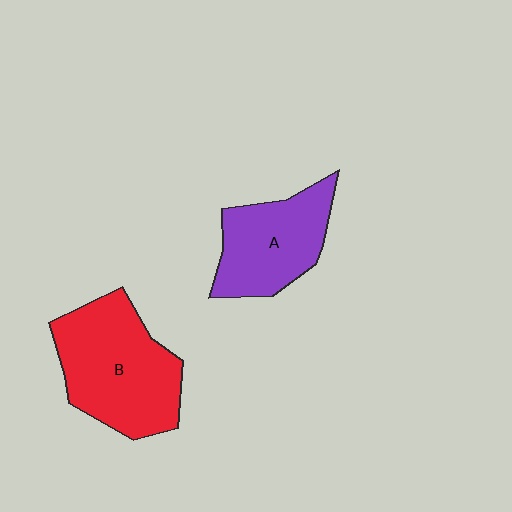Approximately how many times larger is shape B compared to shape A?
Approximately 1.4 times.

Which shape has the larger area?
Shape B (red).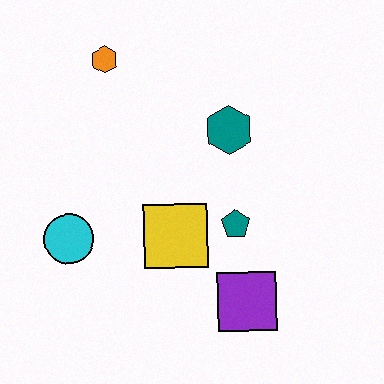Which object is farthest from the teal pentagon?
The orange hexagon is farthest from the teal pentagon.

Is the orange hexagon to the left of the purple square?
Yes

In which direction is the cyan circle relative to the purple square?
The cyan circle is to the left of the purple square.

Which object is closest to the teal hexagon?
The teal pentagon is closest to the teal hexagon.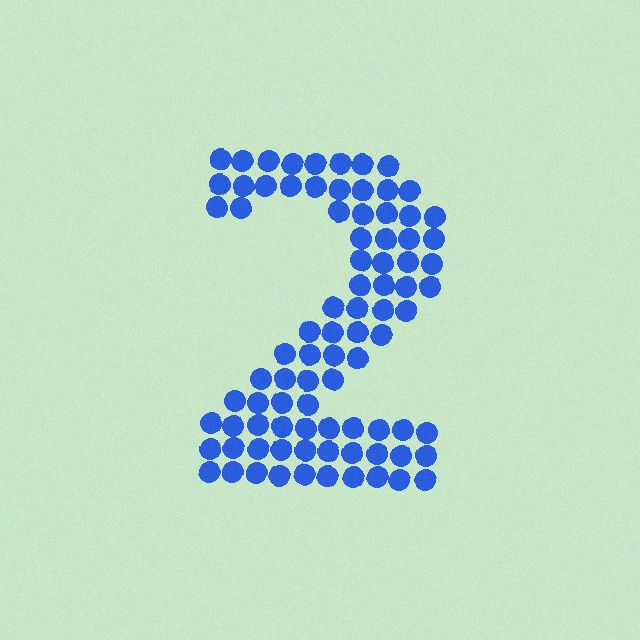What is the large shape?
The large shape is the digit 2.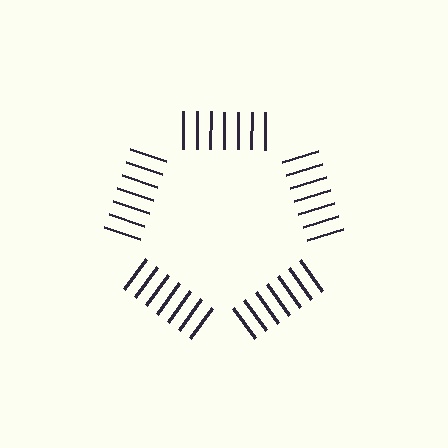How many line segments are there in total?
35 — 7 along each of the 5 edges.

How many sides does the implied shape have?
5 sides — the line-ends trace a pentagon.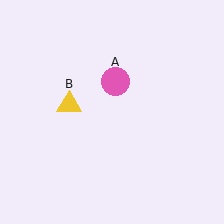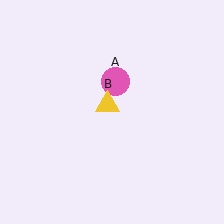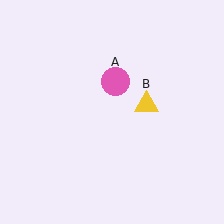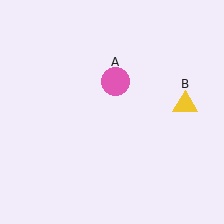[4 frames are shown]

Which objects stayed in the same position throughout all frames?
Pink circle (object A) remained stationary.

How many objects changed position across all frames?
1 object changed position: yellow triangle (object B).